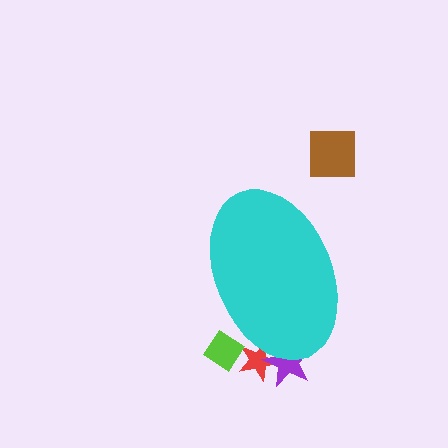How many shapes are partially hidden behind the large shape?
3 shapes are partially hidden.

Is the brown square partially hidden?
No, the brown square is fully visible.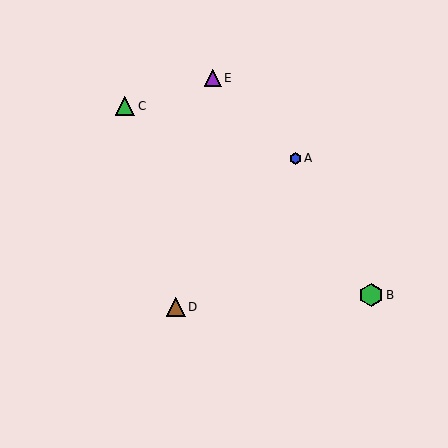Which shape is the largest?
The green hexagon (labeled B) is the largest.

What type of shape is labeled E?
Shape E is a purple triangle.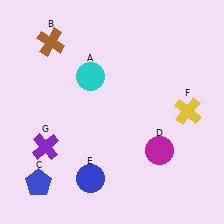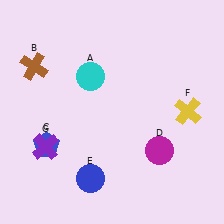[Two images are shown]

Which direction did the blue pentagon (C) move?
The blue pentagon (C) moved up.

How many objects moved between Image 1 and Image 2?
2 objects moved between the two images.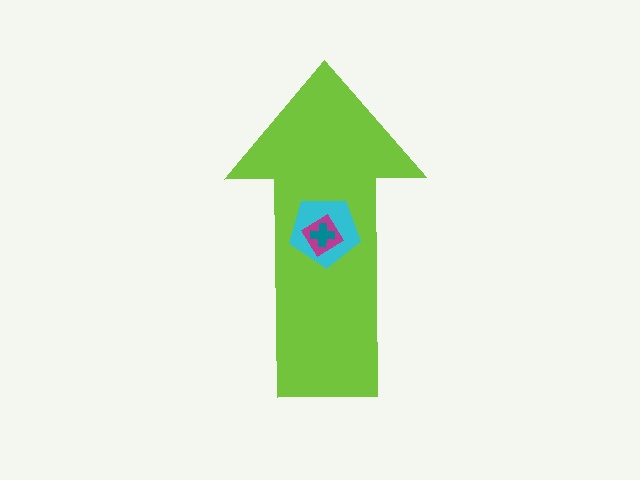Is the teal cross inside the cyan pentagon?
Yes.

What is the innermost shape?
The teal cross.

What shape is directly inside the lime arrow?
The cyan pentagon.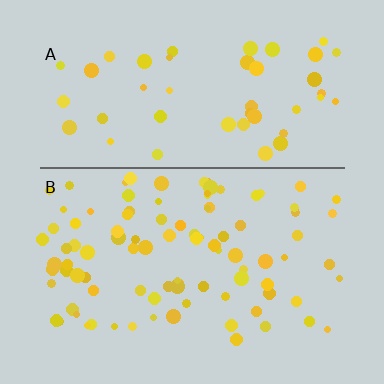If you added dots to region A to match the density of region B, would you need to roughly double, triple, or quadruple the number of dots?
Approximately double.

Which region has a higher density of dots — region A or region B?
B (the bottom).